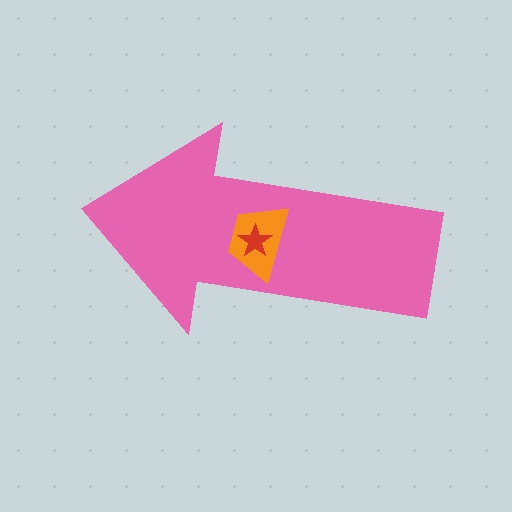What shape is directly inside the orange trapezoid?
The red star.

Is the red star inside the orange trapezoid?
Yes.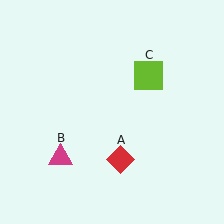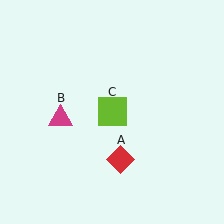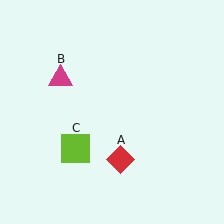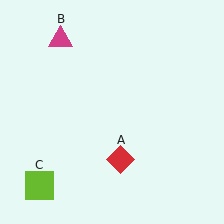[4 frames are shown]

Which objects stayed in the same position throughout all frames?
Red diamond (object A) remained stationary.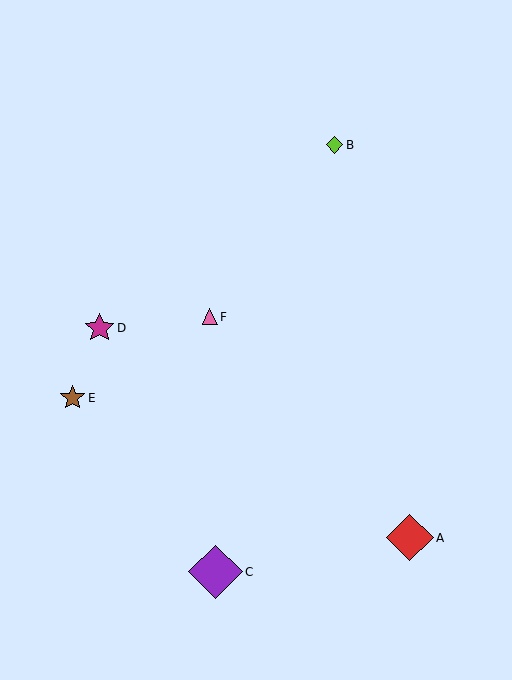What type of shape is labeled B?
Shape B is a lime diamond.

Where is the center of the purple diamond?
The center of the purple diamond is at (215, 572).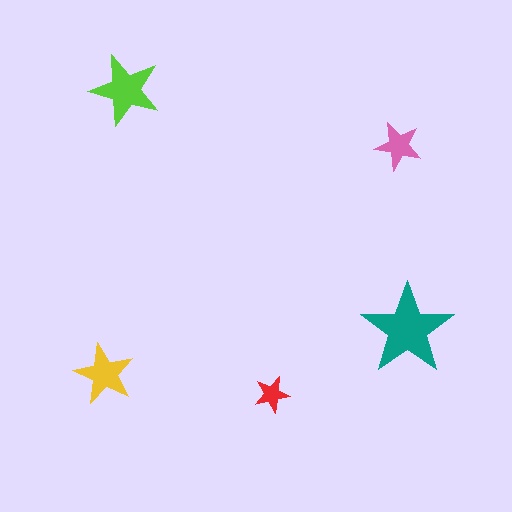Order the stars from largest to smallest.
the teal one, the lime one, the yellow one, the pink one, the red one.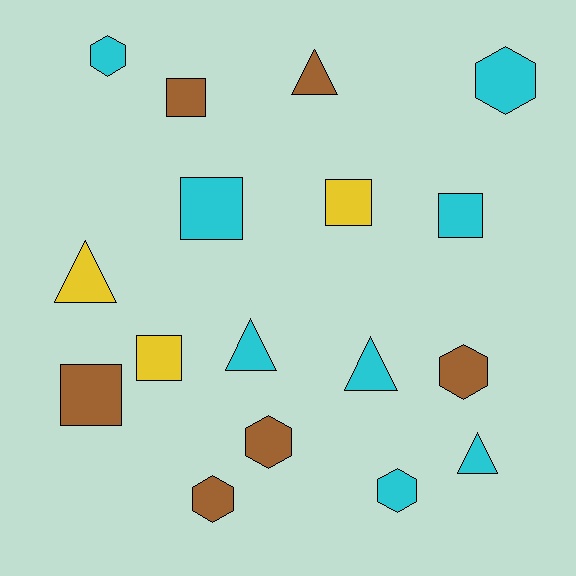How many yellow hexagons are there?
There are no yellow hexagons.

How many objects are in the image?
There are 17 objects.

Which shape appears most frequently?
Hexagon, with 6 objects.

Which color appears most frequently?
Cyan, with 8 objects.